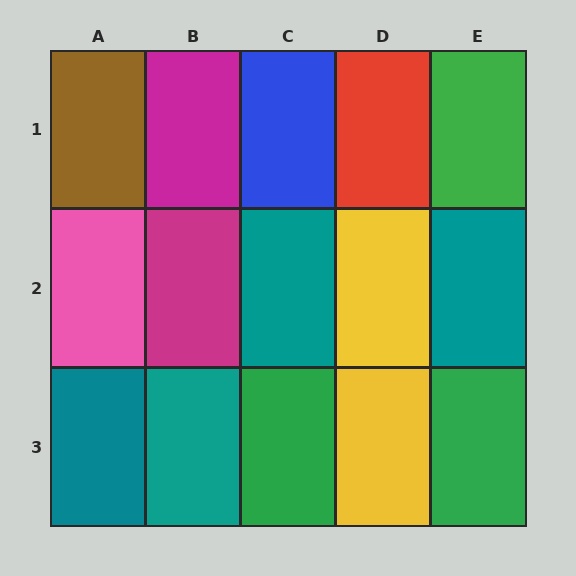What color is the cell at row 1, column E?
Green.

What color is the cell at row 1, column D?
Red.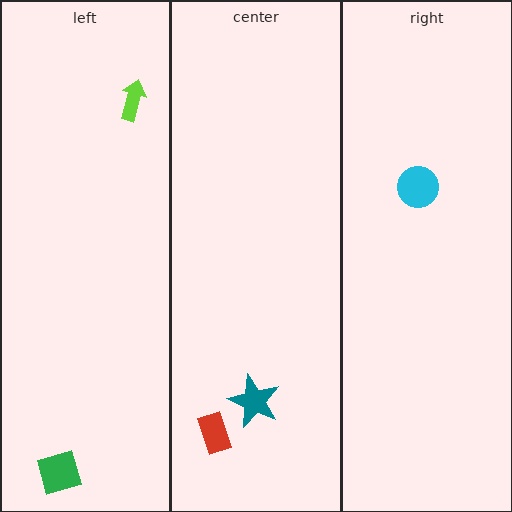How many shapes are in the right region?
1.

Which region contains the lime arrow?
The left region.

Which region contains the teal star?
The center region.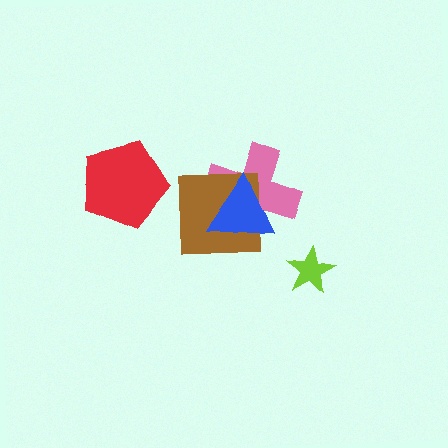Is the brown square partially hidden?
Yes, it is partially covered by another shape.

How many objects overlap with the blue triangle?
2 objects overlap with the blue triangle.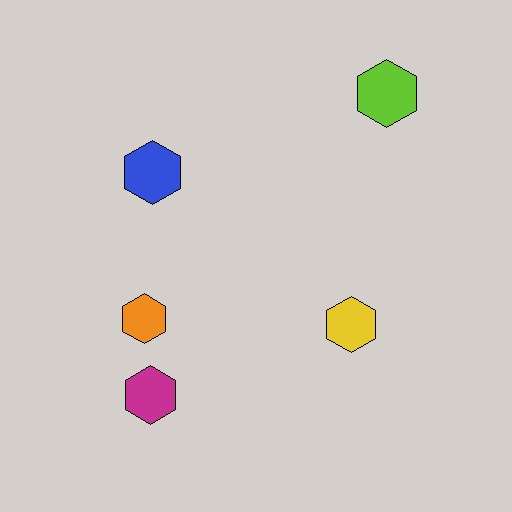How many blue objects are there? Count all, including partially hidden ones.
There is 1 blue object.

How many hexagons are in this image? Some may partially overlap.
There are 5 hexagons.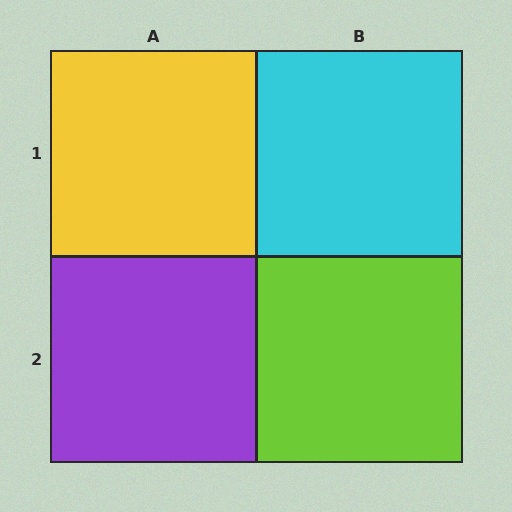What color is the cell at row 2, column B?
Lime.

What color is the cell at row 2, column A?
Purple.